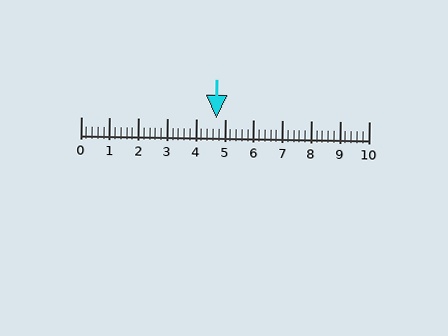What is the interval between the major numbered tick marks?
The major tick marks are spaced 1 units apart.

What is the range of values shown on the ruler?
The ruler shows values from 0 to 10.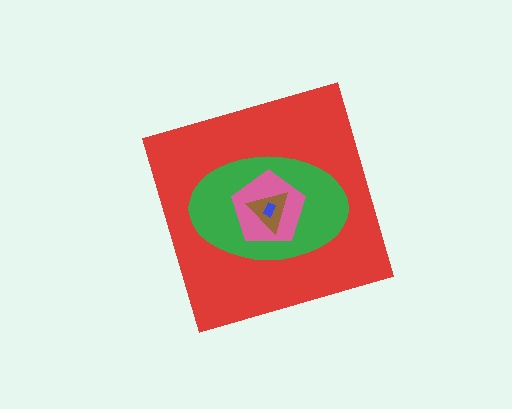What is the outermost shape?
The red diamond.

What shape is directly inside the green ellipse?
The pink pentagon.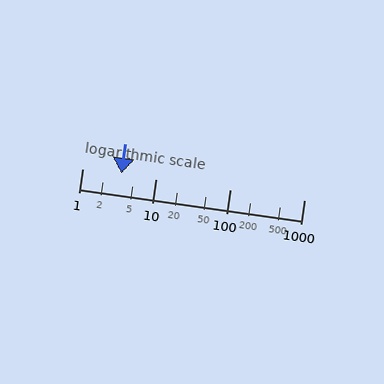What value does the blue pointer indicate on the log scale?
The pointer indicates approximately 3.4.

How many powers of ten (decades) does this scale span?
The scale spans 3 decades, from 1 to 1000.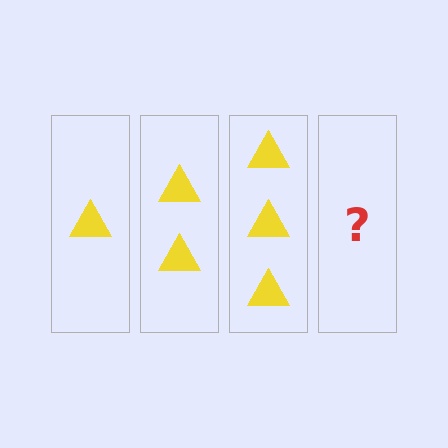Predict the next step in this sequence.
The next step is 4 triangles.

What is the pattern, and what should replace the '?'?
The pattern is that each step adds one more triangle. The '?' should be 4 triangles.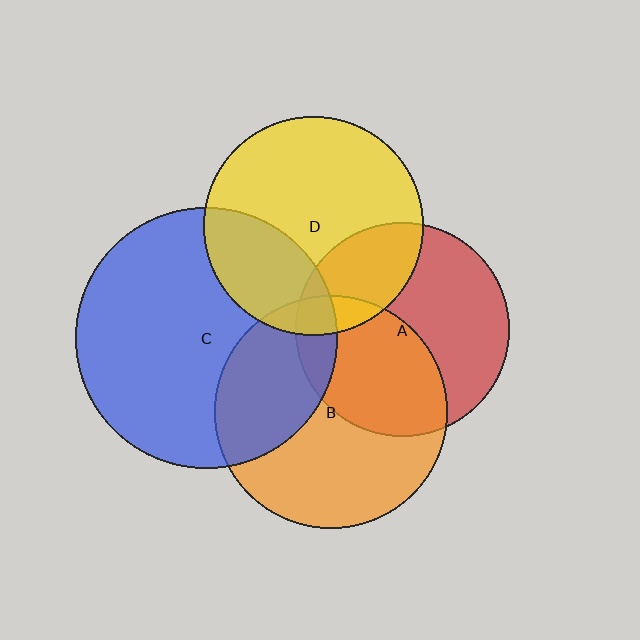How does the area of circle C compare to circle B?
Approximately 1.3 times.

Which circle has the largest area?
Circle C (blue).